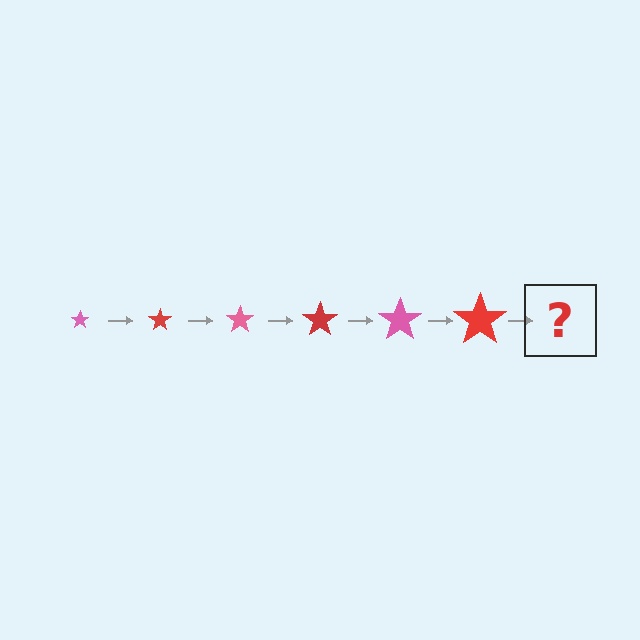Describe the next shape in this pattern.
It should be a pink star, larger than the previous one.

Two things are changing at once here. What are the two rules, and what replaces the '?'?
The two rules are that the star grows larger each step and the color cycles through pink and red. The '?' should be a pink star, larger than the previous one.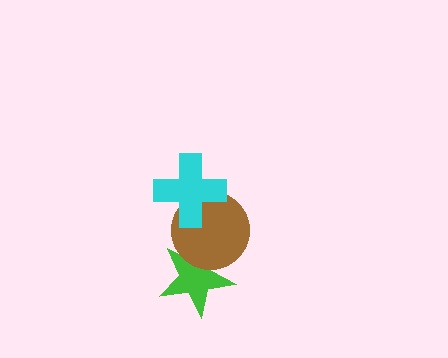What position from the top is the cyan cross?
The cyan cross is 1st from the top.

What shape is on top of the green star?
The brown circle is on top of the green star.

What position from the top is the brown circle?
The brown circle is 2nd from the top.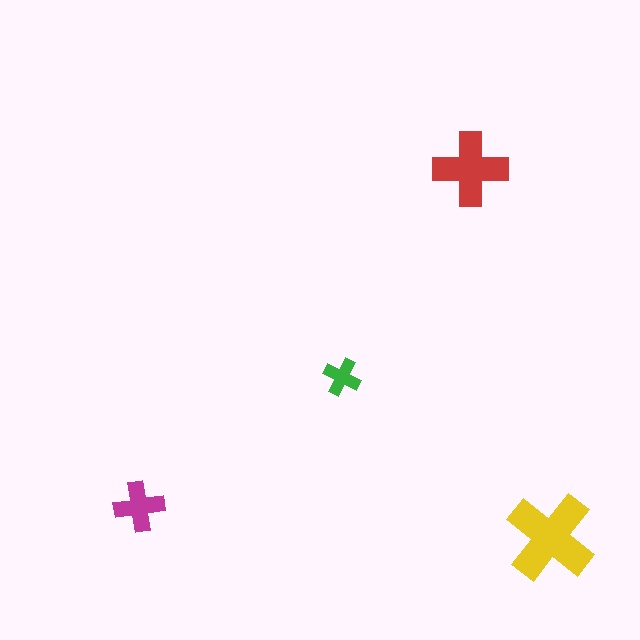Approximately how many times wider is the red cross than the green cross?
About 2 times wider.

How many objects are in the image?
There are 4 objects in the image.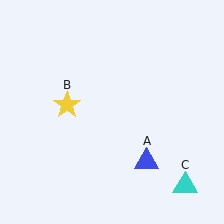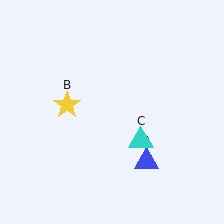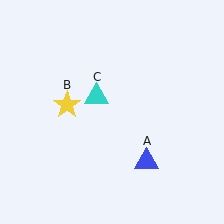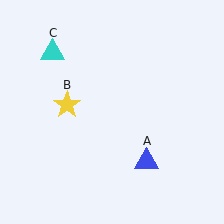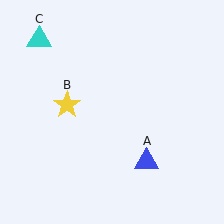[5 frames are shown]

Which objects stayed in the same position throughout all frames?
Blue triangle (object A) and yellow star (object B) remained stationary.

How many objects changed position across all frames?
1 object changed position: cyan triangle (object C).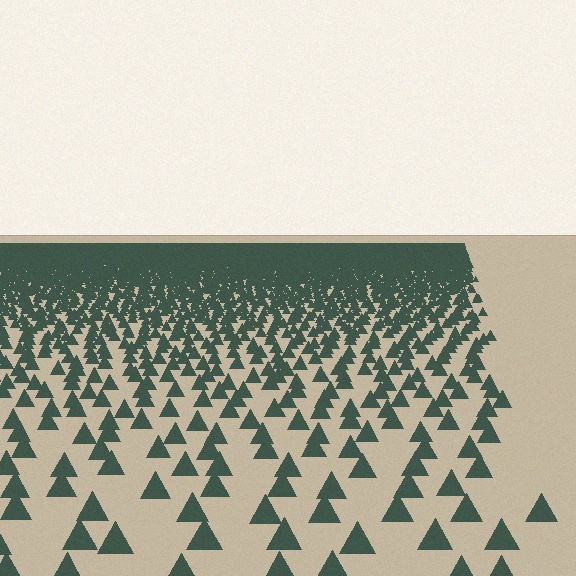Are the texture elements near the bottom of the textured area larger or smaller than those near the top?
Larger. Near the bottom, elements are closer to the viewer and appear at a bigger on-screen size.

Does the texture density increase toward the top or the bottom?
Density increases toward the top.